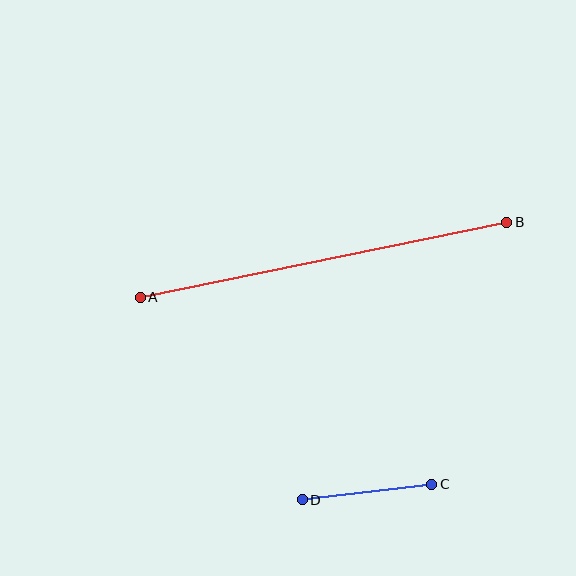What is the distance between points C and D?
The distance is approximately 131 pixels.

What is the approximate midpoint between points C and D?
The midpoint is at approximately (367, 492) pixels.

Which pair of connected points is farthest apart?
Points A and B are farthest apart.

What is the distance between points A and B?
The distance is approximately 374 pixels.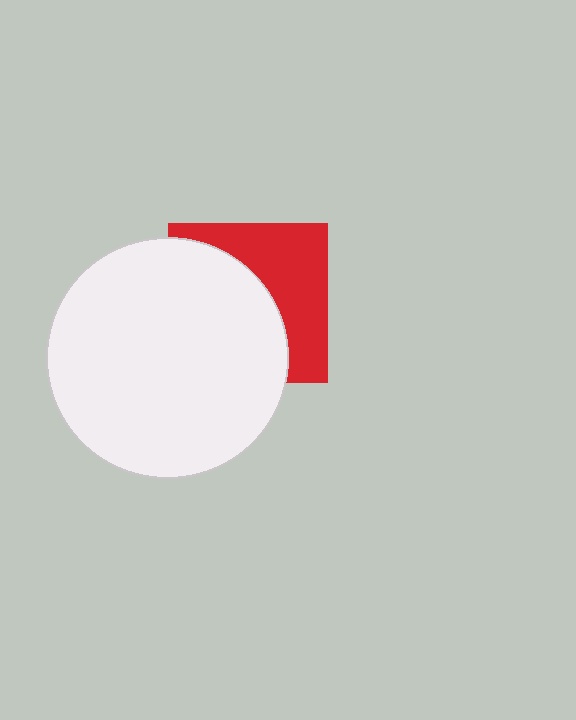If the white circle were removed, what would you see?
You would see the complete red square.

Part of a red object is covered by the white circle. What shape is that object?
It is a square.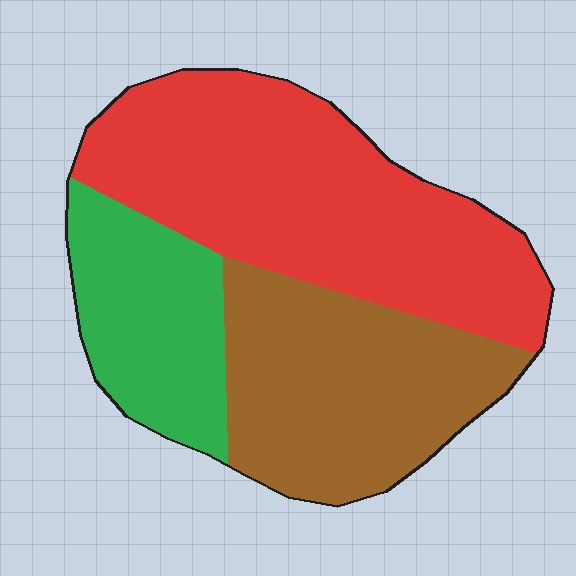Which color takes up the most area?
Red, at roughly 45%.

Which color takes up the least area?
Green, at roughly 20%.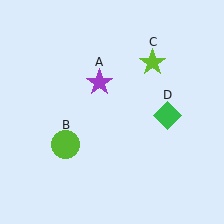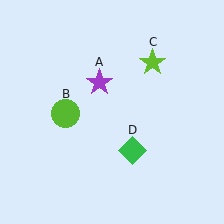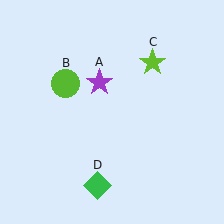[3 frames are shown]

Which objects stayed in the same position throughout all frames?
Purple star (object A) and lime star (object C) remained stationary.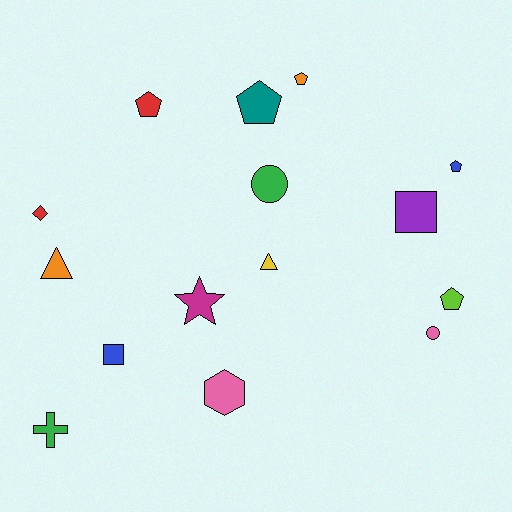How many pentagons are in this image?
There are 5 pentagons.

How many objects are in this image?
There are 15 objects.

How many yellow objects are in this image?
There is 1 yellow object.